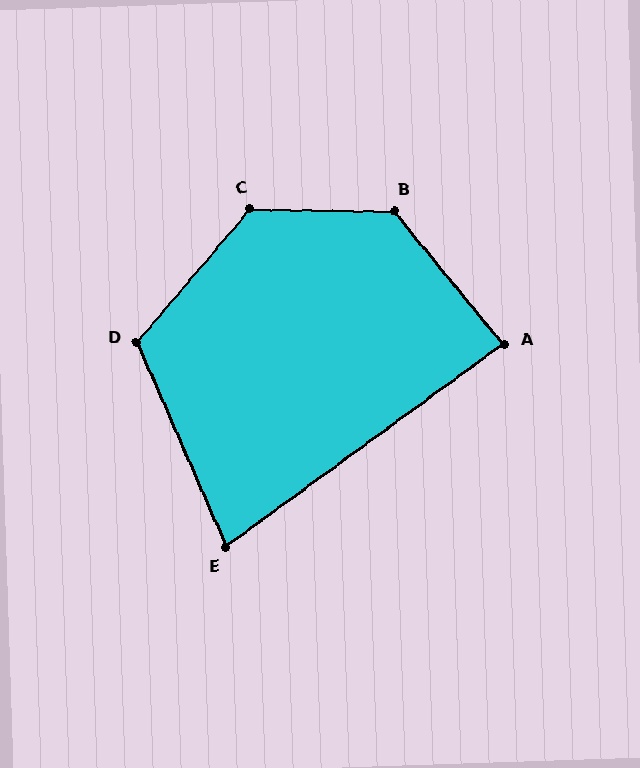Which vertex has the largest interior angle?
B, at approximately 130 degrees.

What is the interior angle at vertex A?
Approximately 87 degrees (approximately right).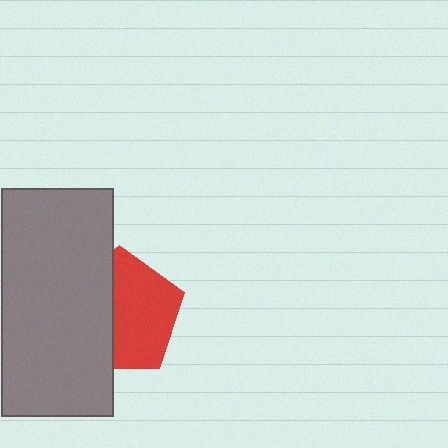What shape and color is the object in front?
The object in front is a gray rectangle.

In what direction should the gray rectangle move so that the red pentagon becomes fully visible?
The gray rectangle should move left. That is the shortest direction to clear the overlap and leave the red pentagon fully visible.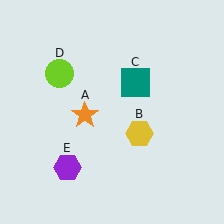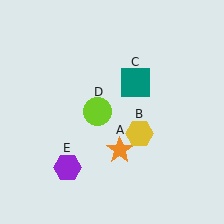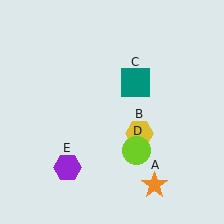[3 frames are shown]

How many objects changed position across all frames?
2 objects changed position: orange star (object A), lime circle (object D).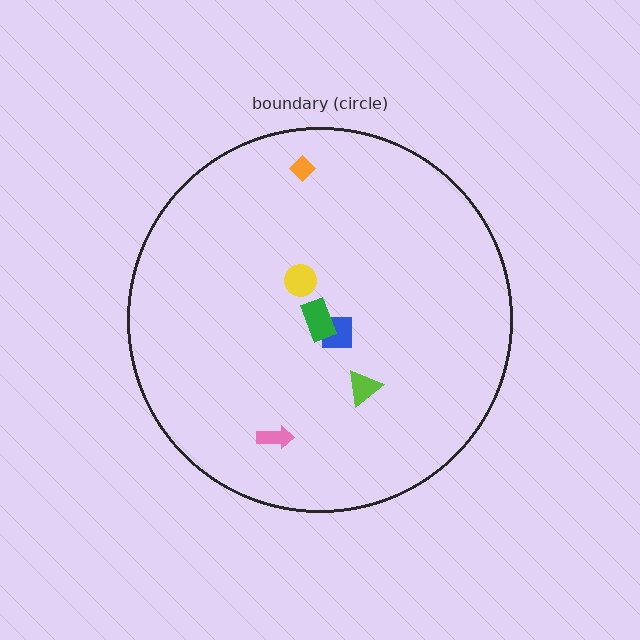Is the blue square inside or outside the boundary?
Inside.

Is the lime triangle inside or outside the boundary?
Inside.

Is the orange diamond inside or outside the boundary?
Inside.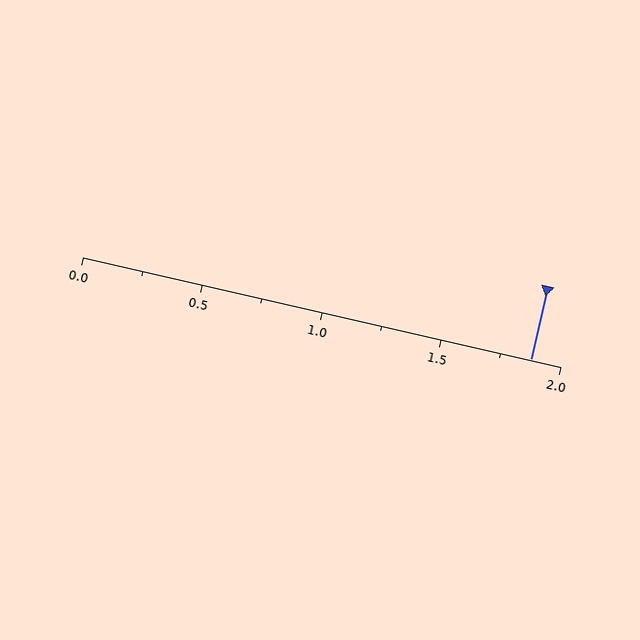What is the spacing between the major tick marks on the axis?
The major ticks are spaced 0.5 apart.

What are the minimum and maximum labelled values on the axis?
The axis runs from 0.0 to 2.0.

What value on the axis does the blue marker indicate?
The marker indicates approximately 1.88.